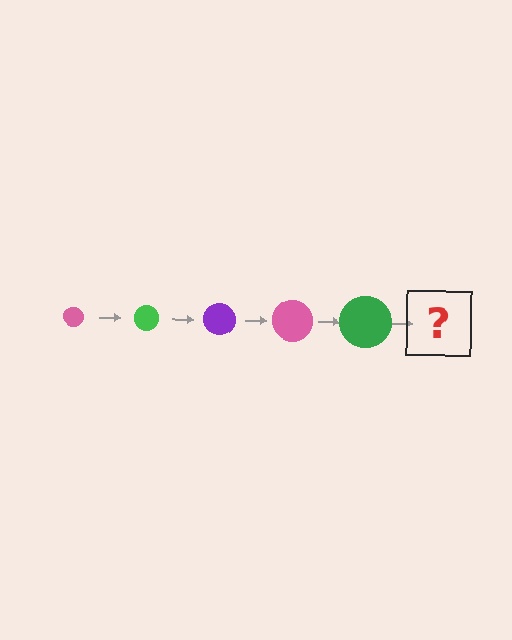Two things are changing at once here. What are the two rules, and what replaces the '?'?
The two rules are that the circle grows larger each step and the color cycles through pink, green, and purple. The '?' should be a purple circle, larger than the previous one.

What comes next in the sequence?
The next element should be a purple circle, larger than the previous one.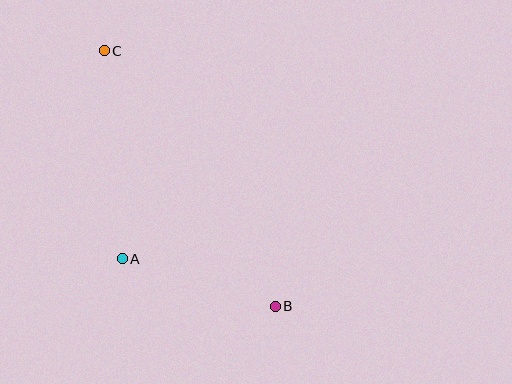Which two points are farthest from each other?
Points B and C are farthest from each other.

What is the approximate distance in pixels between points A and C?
The distance between A and C is approximately 209 pixels.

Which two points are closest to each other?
Points A and B are closest to each other.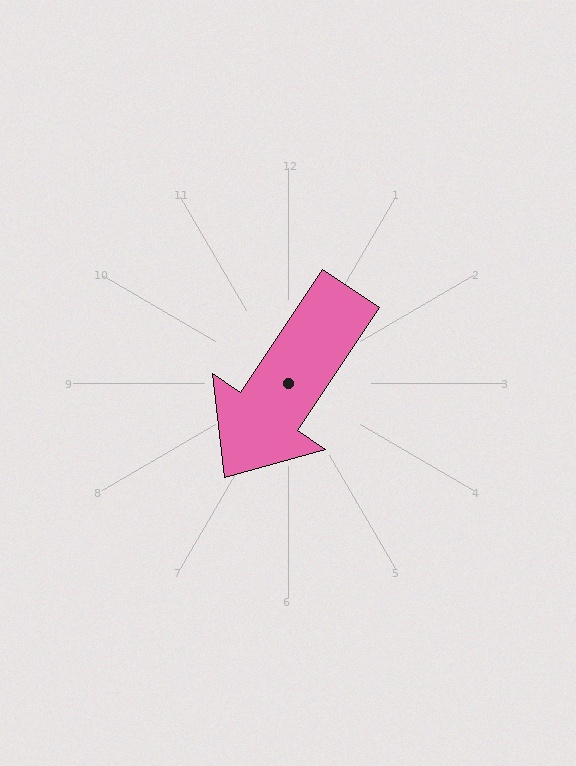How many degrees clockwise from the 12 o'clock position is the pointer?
Approximately 214 degrees.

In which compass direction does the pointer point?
Southwest.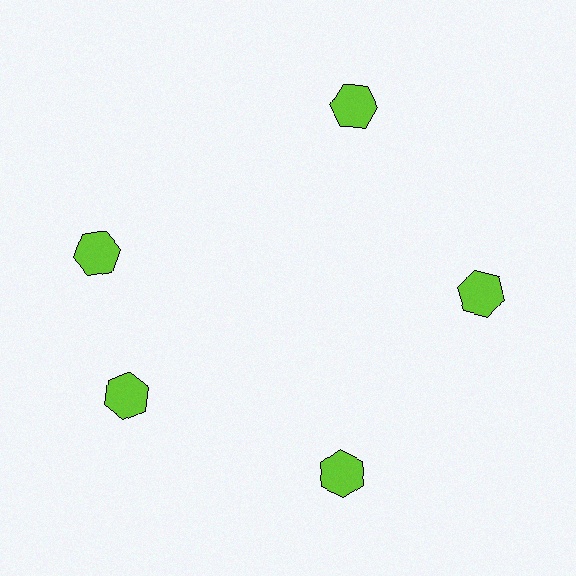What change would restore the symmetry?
The symmetry would be restored by rotating it back into even spacing with its neighbors so that all 5 hexagons sit at equal angles and equal distance from the center.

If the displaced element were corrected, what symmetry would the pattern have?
It would have 5-fold rotational symmetry — the pattern would map onto itself every 72 degrees.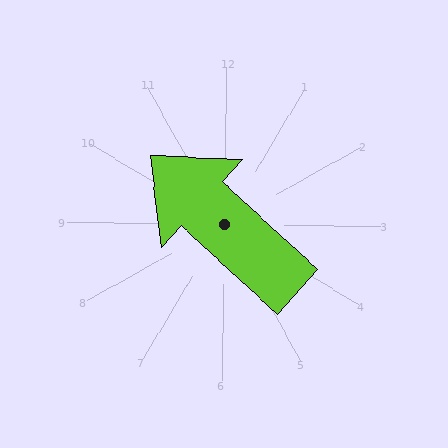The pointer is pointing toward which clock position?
Roughly 10 o'clock.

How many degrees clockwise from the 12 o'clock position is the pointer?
Approximately 312 degrees.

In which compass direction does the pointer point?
Northwest.